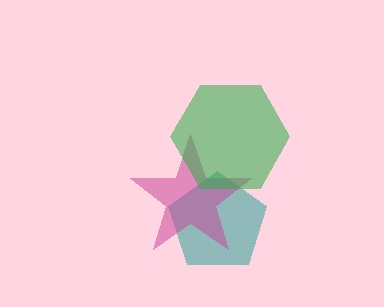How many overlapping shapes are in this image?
There are 3 overlapping shapes in the image.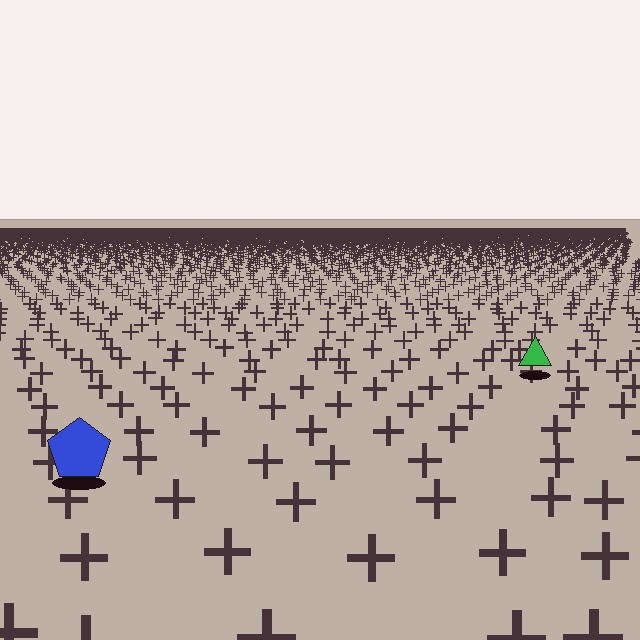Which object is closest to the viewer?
The blue pentagon is closest. The texture marks near it are larger and more spread out.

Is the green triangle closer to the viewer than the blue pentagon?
No. The blue pentagon is closer — you can tell from the texture gradient: the ground texture is coarser near it.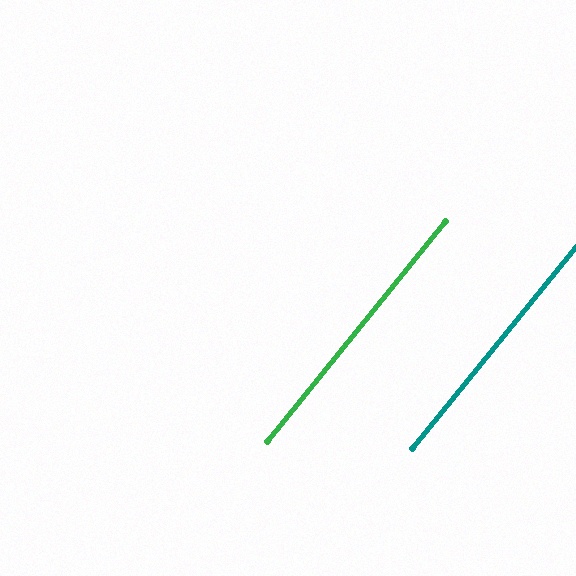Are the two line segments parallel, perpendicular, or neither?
Parallel — their directions differ by only 0.2°.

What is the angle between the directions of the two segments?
Approximately 0 degrees.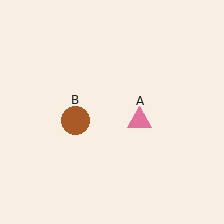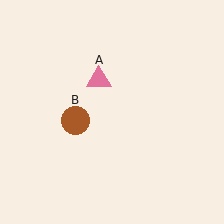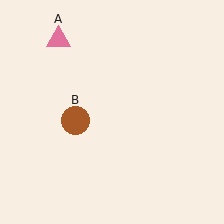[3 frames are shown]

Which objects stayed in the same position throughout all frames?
Brown circle (object B) remained stationary.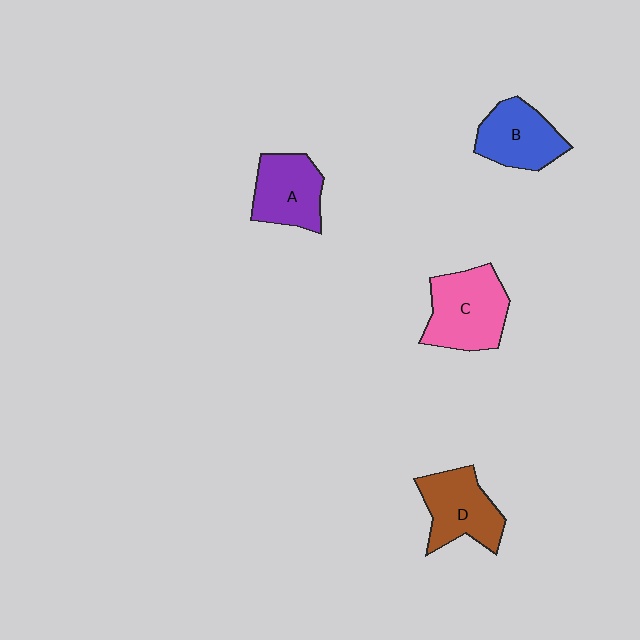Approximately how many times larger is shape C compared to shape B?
Approximately 1.2 times.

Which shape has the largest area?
Shape C (pink).